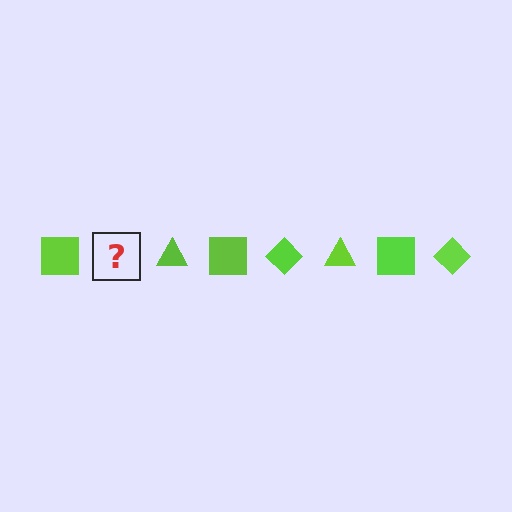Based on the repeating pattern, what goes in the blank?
The blank should be a lime diamond.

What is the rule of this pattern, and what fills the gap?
The rule is that the pattern cycles through square, diamond, triangle shapes in lime. The gap should be filled with a lime diamond.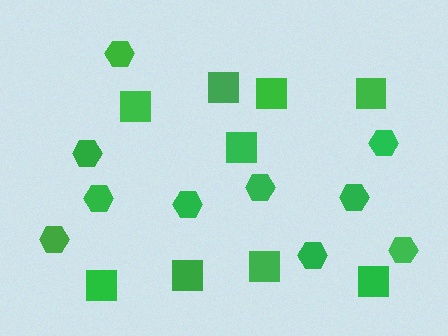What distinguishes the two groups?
There are 2 groups: one group of hexagons (10) and one group of squares (9).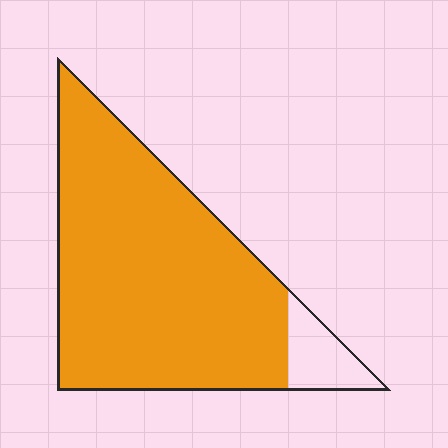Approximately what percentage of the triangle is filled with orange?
Approximately 90%.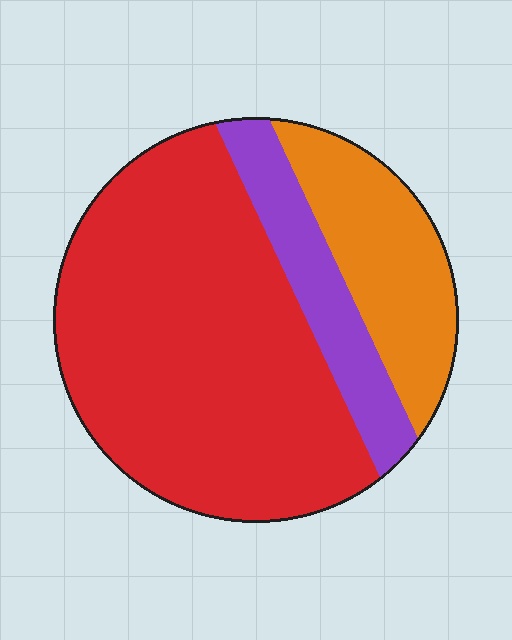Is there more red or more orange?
Red.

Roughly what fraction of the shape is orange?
Orange takes up less than a quarter of the shape.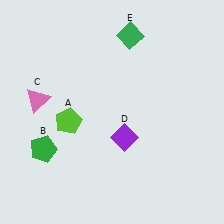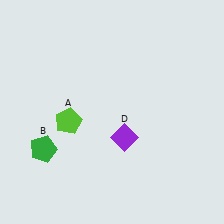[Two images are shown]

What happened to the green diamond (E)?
The green diamond (E) was removed in Image 2. It was in the top-right area of Image 1.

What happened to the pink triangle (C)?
The pink triangle (C) was removed in Image 2. It was in the top-left area of Image 1.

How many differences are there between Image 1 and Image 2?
There are 2 differences between the two images.